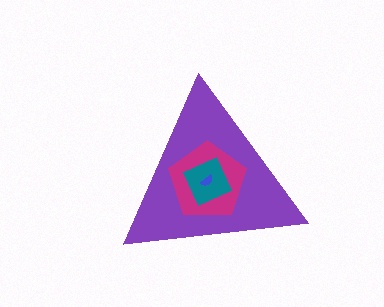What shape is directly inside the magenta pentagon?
The teal diamond.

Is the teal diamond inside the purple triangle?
Yes.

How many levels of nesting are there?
4.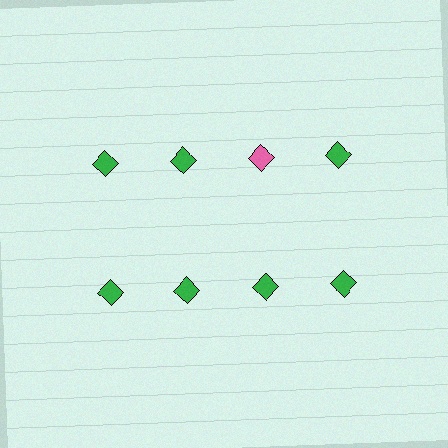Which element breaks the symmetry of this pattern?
The pink diamond in the top row, center column breaks the symmetry. All other shapes are green diamonds.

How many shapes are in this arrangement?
There are 8 shapes arranged in a grid pattern.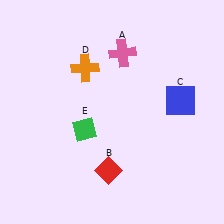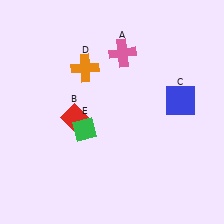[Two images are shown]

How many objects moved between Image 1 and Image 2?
1 object moved between the two images.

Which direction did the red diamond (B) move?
The red diamond (B) moved up.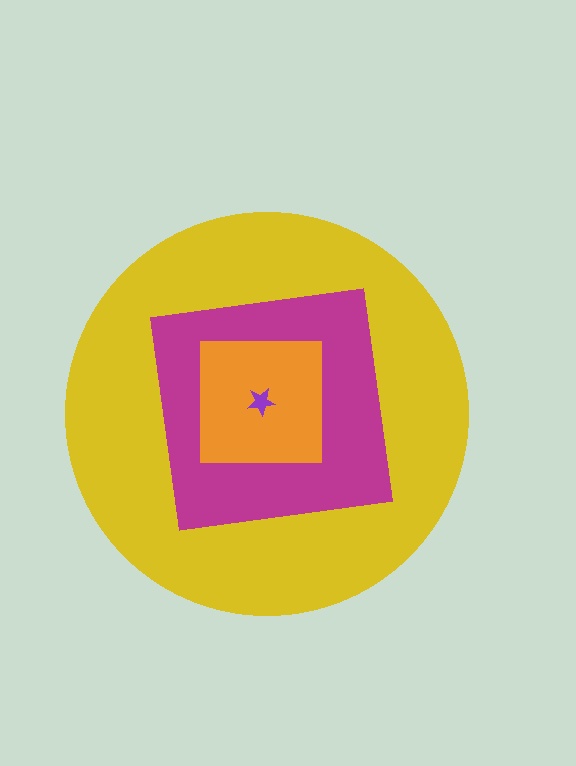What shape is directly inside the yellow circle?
The magenta square.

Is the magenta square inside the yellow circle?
Yes.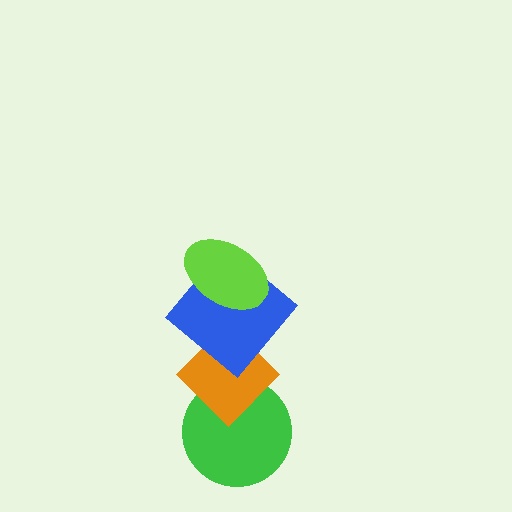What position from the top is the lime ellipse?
The lime ellipse is 1st from the top.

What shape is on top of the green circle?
The orange diamond is on top of the green circle.